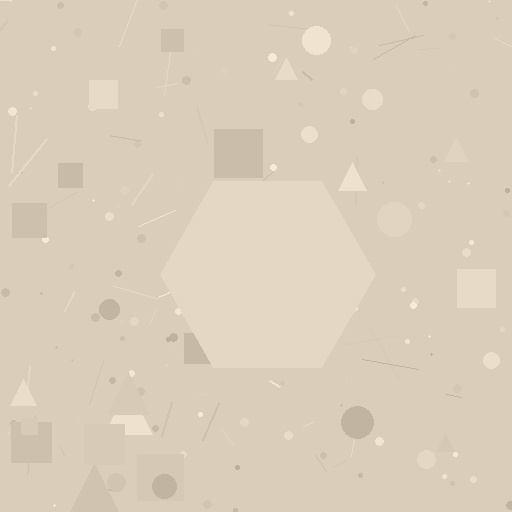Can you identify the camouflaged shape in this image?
The camouflaged shape is a hexagon.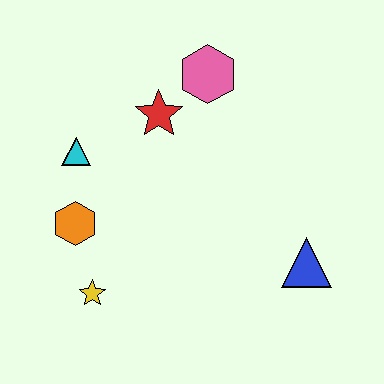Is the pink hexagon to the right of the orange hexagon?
Yes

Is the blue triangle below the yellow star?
No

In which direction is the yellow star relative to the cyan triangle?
The yellow star is below the cyan triangle.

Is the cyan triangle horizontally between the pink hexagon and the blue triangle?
No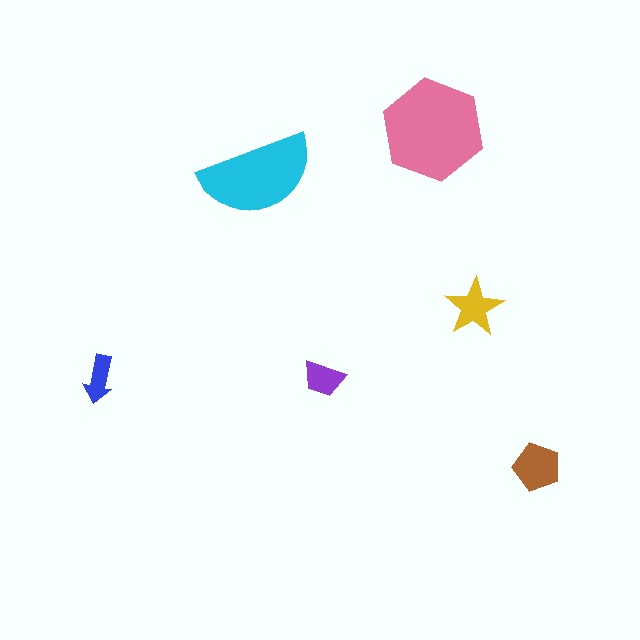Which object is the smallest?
The blue arrow.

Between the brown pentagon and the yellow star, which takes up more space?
The brown pentagon.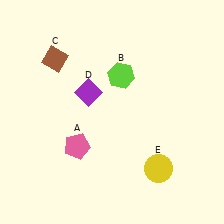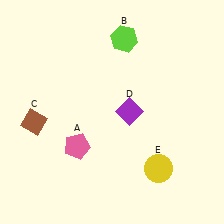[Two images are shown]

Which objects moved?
The objects that moved are: the lime hexagon (B), the brown diamond (C), the purple diamond (D).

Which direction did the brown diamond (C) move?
The brown diamond (C) moved down.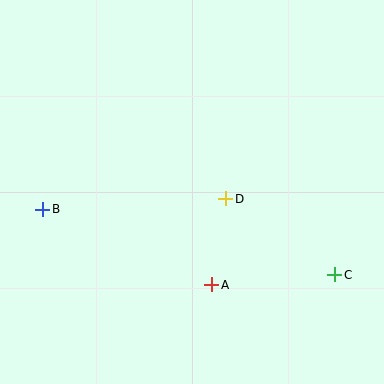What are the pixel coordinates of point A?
Point A is at (212, 285).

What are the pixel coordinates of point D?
Point D is at (226, 199).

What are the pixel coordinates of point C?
Point C is at (335, 275).